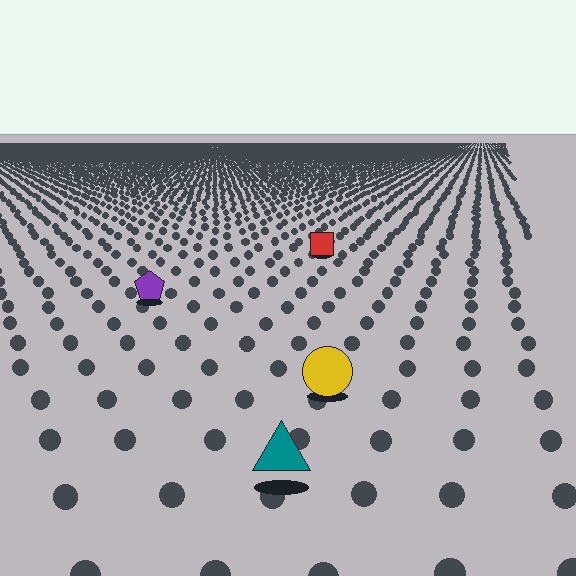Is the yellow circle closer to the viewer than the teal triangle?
No. The teal triangle is closer — you can tell from the texture gradient: the ground texture is coarser near it.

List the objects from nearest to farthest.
From nearest to farthest: the teal triangle, the yellow circle, the purple pentagon, the red square.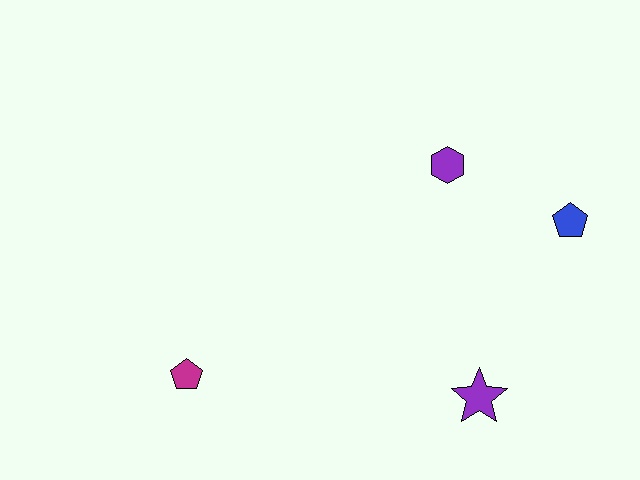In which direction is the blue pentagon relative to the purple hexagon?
The blue pentagon is to the right of the purple hexagon.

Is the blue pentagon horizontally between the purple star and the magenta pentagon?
No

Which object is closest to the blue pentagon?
The purple hexagon is closest to the blue pentagon.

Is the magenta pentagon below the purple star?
No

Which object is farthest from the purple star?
The magenta pentagon is farthest from the purple star.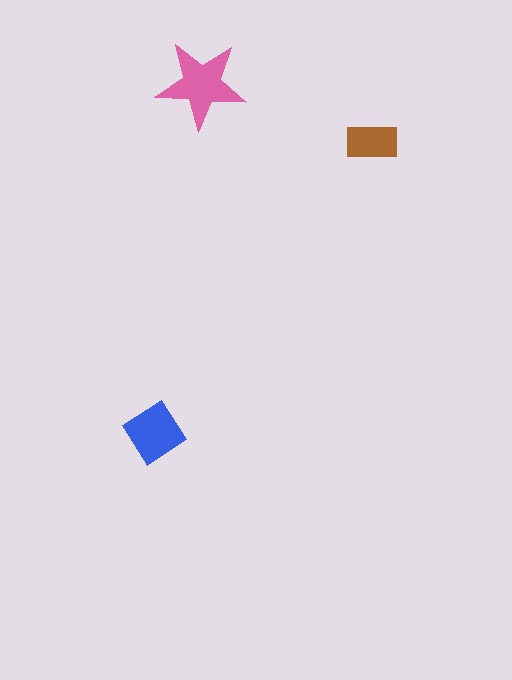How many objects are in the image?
There are 3 objects in the image.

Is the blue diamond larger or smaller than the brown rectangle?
Larger.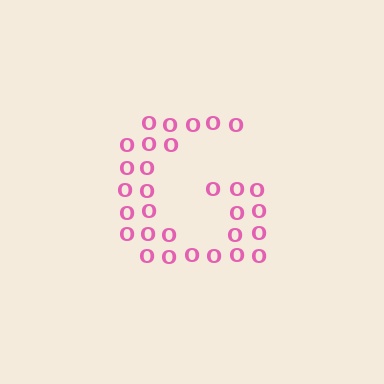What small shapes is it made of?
It is made of small letter O's.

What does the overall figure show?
The overall figure shows the letter G.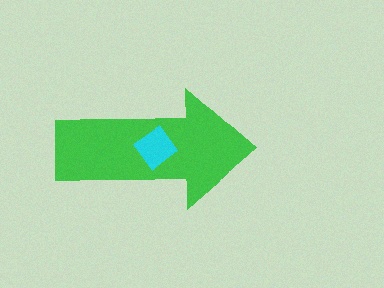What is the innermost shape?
The cyan diamond.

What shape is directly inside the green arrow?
The cyan diamond.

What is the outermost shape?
The green arrow.